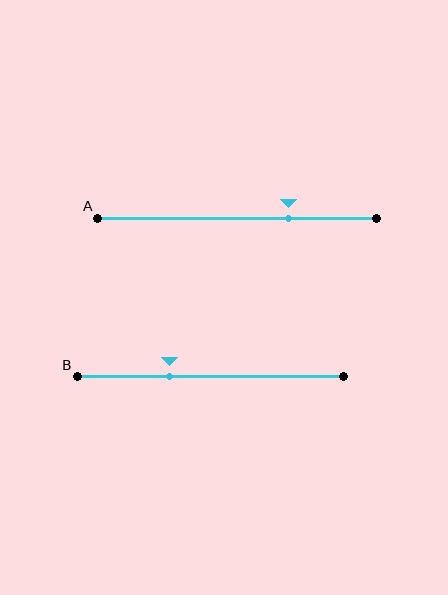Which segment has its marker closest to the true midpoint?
Segment B has its marker closest to the true midpoint.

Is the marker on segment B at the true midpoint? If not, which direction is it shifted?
No, the marker on segment B is shifted to the left by about 15% of the segment length.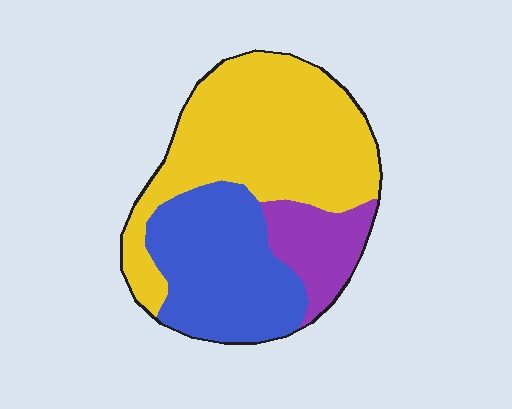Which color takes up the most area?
Yellow, at roughly 50%.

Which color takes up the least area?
Purple, at roughly 15%.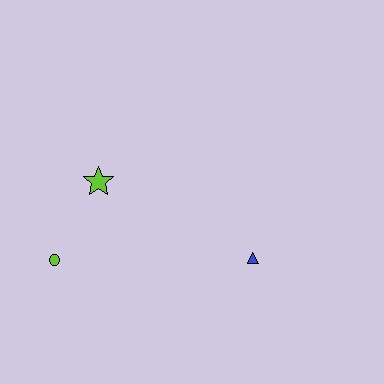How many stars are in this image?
There is 1 star.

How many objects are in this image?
There are 3 objects.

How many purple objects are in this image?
There are no purple objects.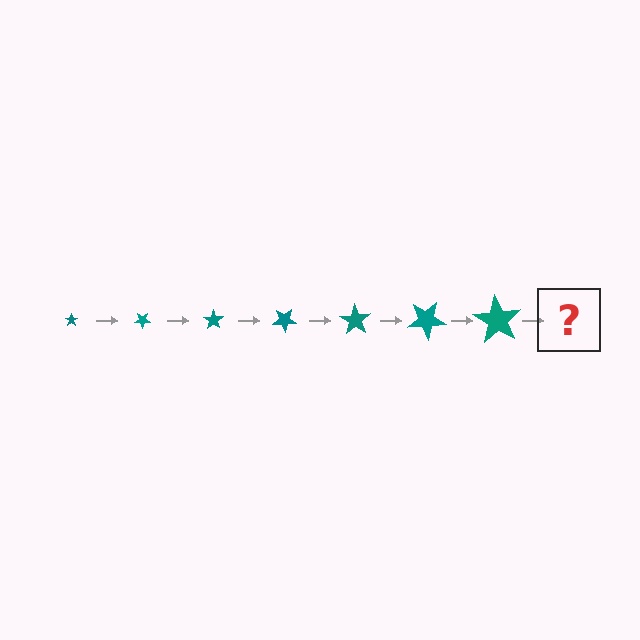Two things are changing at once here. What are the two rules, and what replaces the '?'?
The two rules are that the star grows larger each step and it rotates 35 degrees each step. The '?' should be a star, larger than the previous one and rotated 245 degrees from the start.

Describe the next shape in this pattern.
It should be a star, larger than the previous one and rotated 245 degrees from the start.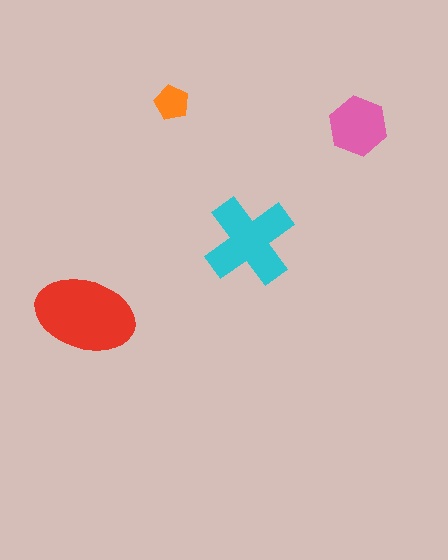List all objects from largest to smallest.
The red ellipse, the cyan cross, the pink hexagon, the orange pentagon.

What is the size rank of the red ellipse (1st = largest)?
1st.